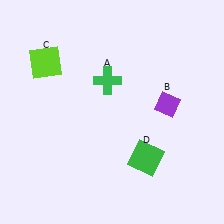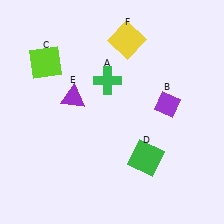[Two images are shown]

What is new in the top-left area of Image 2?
A purple triangle (E) was added in the top-left area of Image 2.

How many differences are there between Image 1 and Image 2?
There are 2 differences between the two images.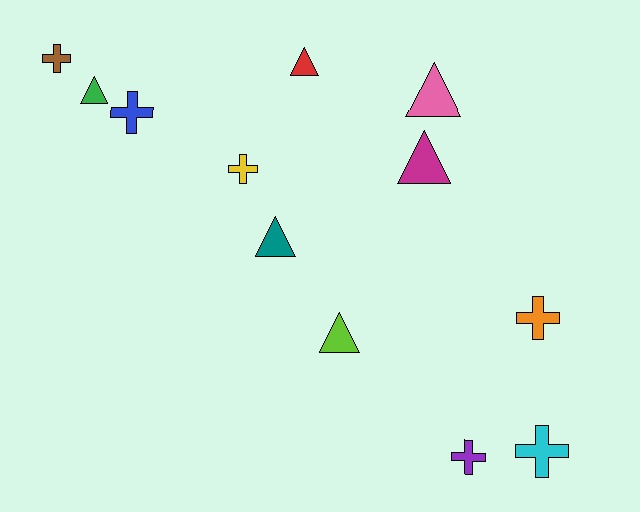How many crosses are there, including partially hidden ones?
There are 6 crosses.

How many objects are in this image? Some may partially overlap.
There are 12 objects.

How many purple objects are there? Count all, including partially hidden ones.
There is 1 purple object.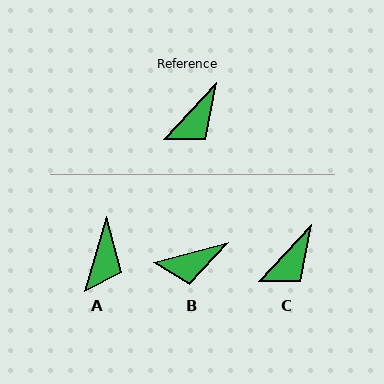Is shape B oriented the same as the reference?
No, it is off by about 32 degrees.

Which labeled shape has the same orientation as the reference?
C.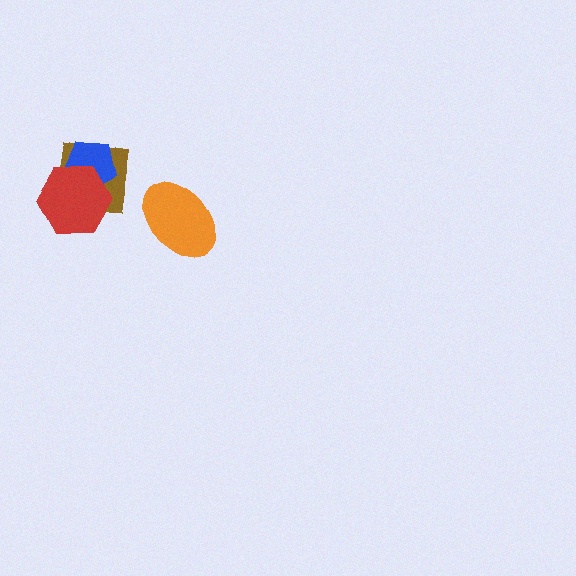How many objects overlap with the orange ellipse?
0 objects overlap with the orange ellipse.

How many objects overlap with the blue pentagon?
2 objects overlap with the blue pentagon.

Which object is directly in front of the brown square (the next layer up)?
The blue pentagon is directly in front of the brown square.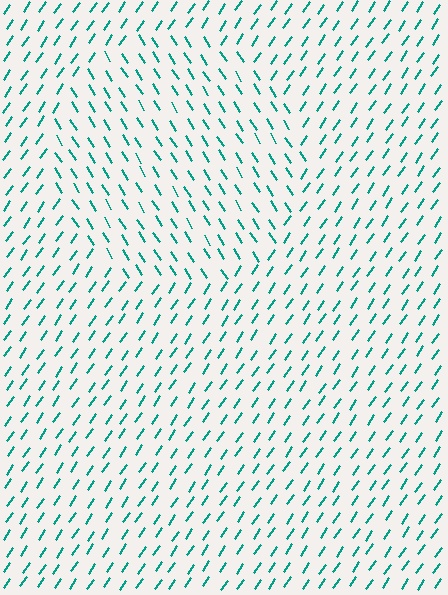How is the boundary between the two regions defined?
The boundary is defined purely by a change in line orientation (approximately 67 degrees difference). All lines are the same color and thickness.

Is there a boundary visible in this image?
Yes, there is a texture boundary formed by a change in line orientation.